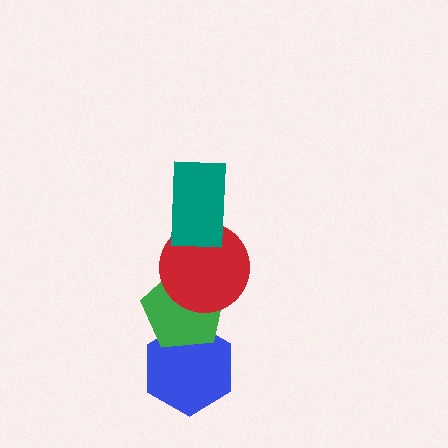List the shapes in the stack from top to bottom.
From top to bottom: the teal rectangle, the red circle, the green pentagon, the blue hexagon.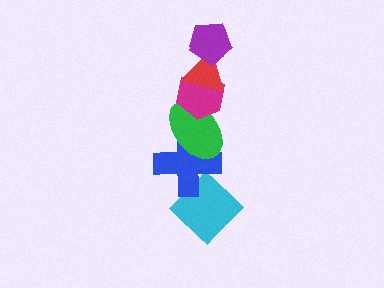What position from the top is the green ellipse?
The green ellipse is 4th from the top.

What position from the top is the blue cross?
The blue cross is 5th from the top.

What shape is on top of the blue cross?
The green ellipse is on top of the blue cross.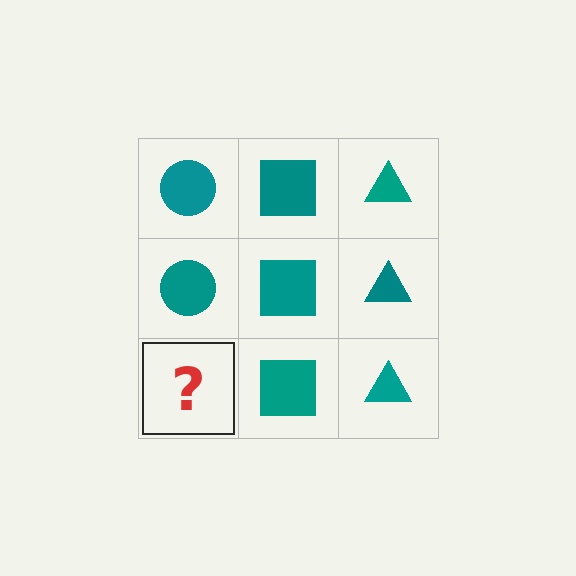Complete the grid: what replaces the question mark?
The question mark should be replaced with a teal circle.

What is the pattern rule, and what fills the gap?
The rule is that each column has a consistent shape. The gap should be filled with a teal circle.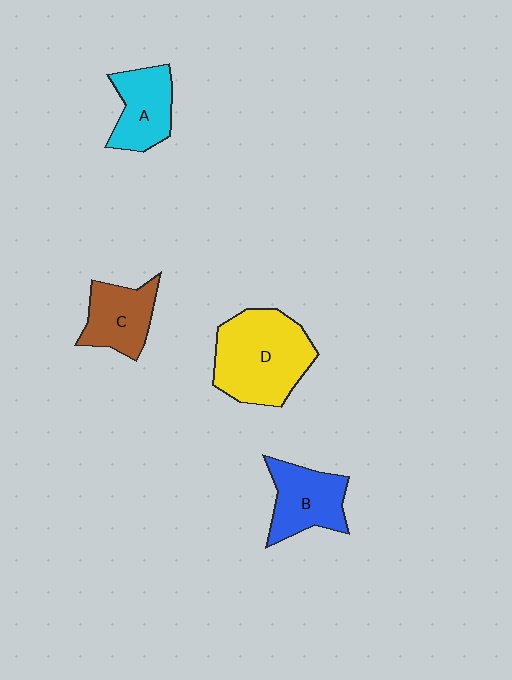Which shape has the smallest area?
Shape C (brown).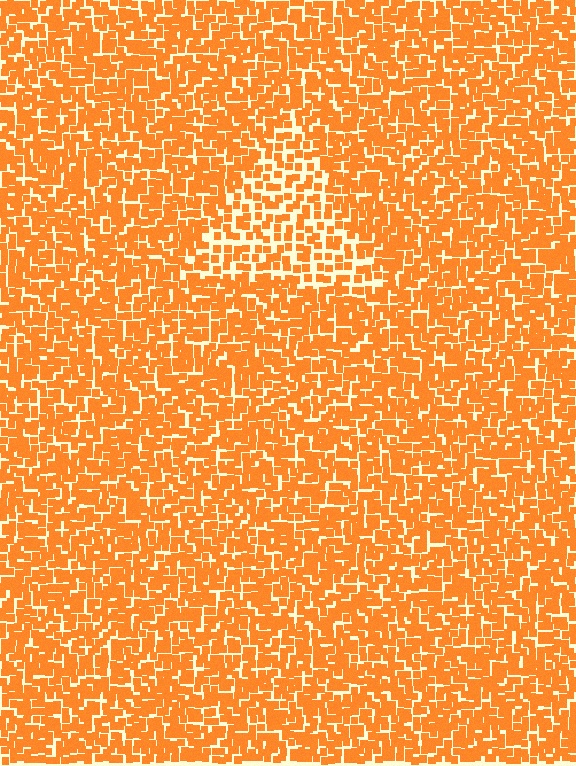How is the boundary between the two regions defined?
The boundary is defined by a change in element density (approximately 1.7x ratio). All elements are the same color, size, and shape.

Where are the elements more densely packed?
The elements are more densely packed outside the triangle boundary.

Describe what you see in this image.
The image contains small orange elements arranged at two different densities. A triangle-shaped region is visible where the elements are less densely packed than the surrounding area.